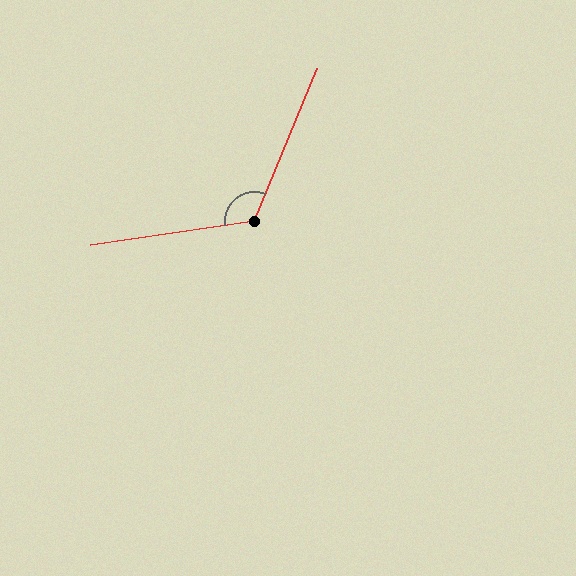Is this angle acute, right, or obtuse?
It is obtuse.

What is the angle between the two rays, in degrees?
Approximately 121 degrees.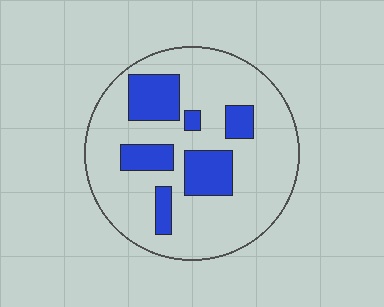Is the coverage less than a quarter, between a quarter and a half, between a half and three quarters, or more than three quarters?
Less than a quarter.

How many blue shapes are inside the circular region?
6.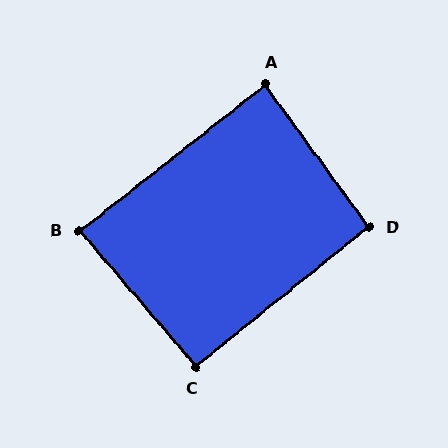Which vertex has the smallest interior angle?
B, at approximately 87 degrees.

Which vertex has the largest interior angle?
D, at approximately 93 degrees.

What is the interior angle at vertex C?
Approximately 92 degrees (approximately right).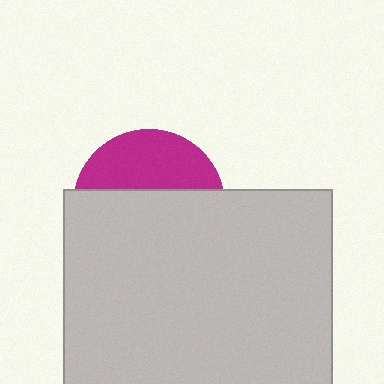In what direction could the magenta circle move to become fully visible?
The magenta circle could move up. That would shift it out from behind the light gray rectangle entirely.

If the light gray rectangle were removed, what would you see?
You would see the complete magenta circle.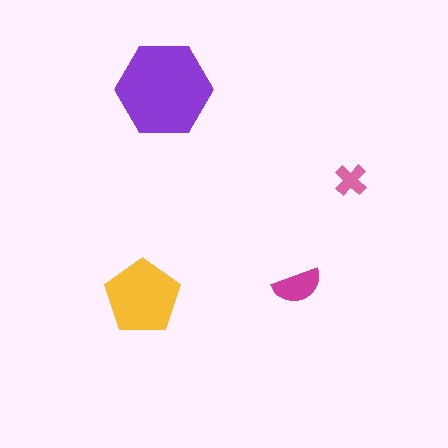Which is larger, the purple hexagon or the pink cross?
The purple hexagon.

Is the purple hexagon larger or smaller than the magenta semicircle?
Larger.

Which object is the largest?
The purple hexagon.